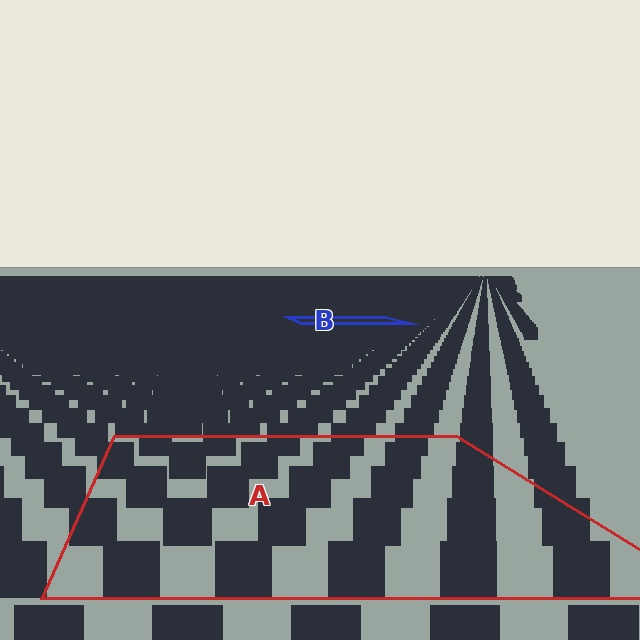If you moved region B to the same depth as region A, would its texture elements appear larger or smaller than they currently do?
They would appear larger. At a closer depth, the same texture elements are projected at a bigger on-screen size.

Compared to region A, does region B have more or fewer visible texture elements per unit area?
Region B has more texture elements per unit area — they are packed more densely because it is farther away.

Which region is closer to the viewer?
Region A is closer. The texture elements there are larger and more spread out.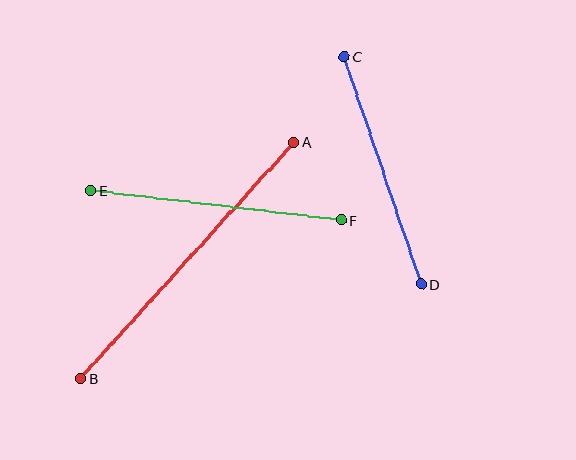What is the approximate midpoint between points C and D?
The midpoint is at approximately (383, 170) pixels.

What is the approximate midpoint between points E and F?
The midpoint is at approximately (216, 205) pixels.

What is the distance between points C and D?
The distance is approximately 240 pixels.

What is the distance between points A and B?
The distance is approximately 318 pixels.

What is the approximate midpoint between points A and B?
The midpoint is at approximately (187, 260) pixels.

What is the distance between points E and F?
The distance is approximately 253 pixels.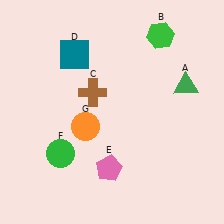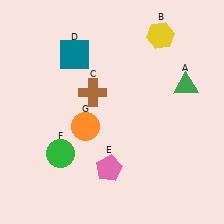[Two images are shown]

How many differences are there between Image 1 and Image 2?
There is 1 difference between the two images.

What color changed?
The hexagon (B) changed from green in Image 1 to yellow in Image 2.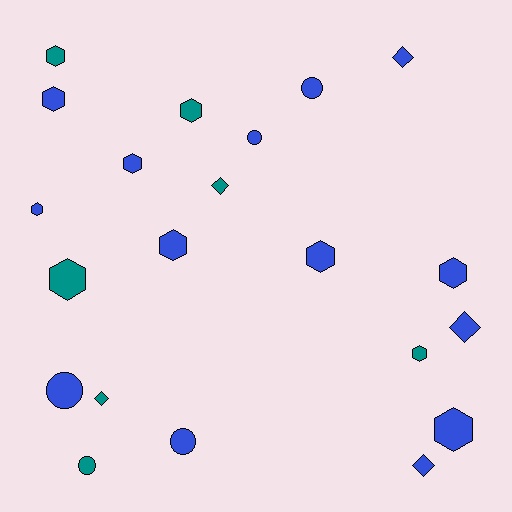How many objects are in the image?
There are 21 objects.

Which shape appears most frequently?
Hexagon, with 11 objects.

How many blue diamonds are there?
There are 3 blue diamonds.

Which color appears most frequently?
Blue, with 14 objects.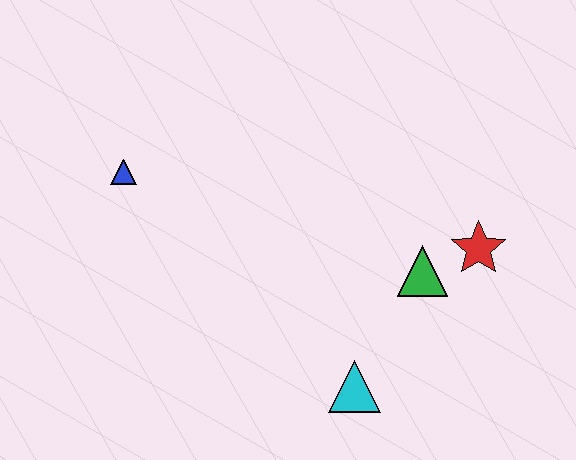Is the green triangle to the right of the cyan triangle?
Yes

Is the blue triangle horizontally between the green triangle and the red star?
No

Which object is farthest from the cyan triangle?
The blue triangle is farthest from the cyan triangle.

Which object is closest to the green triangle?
The red star is closest to the green triangle.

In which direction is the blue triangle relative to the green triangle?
The blue triangle is to the left of the green triangle.